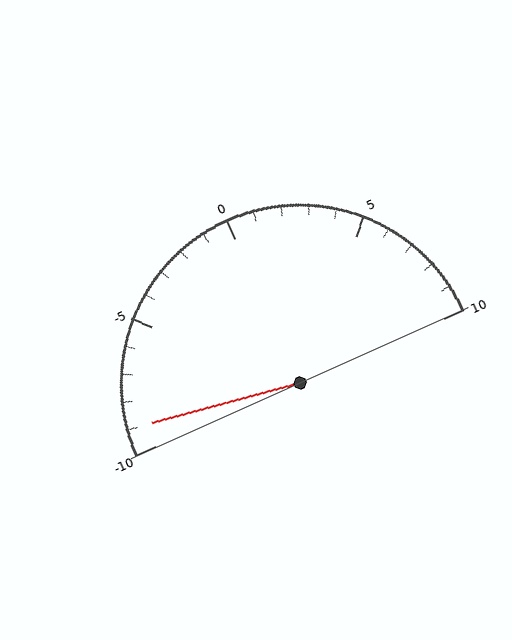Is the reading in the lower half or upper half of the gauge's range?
The reading is in the lower half of the range (-10 to 10).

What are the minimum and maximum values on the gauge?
The gauge ranges from -10 to 10.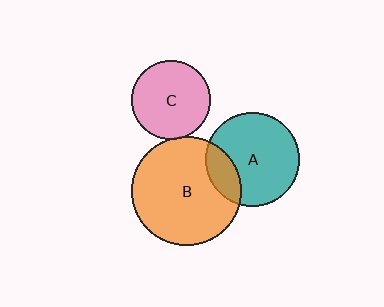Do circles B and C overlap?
Yes.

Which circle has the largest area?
Circle B (orange).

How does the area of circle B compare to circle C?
Approximately 1.9 times.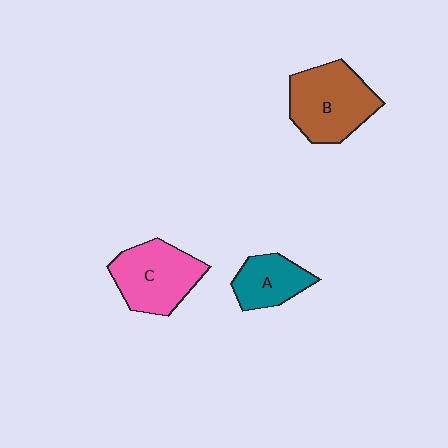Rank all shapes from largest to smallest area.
From largest to smallest: B (brown), C (pink), A (teal).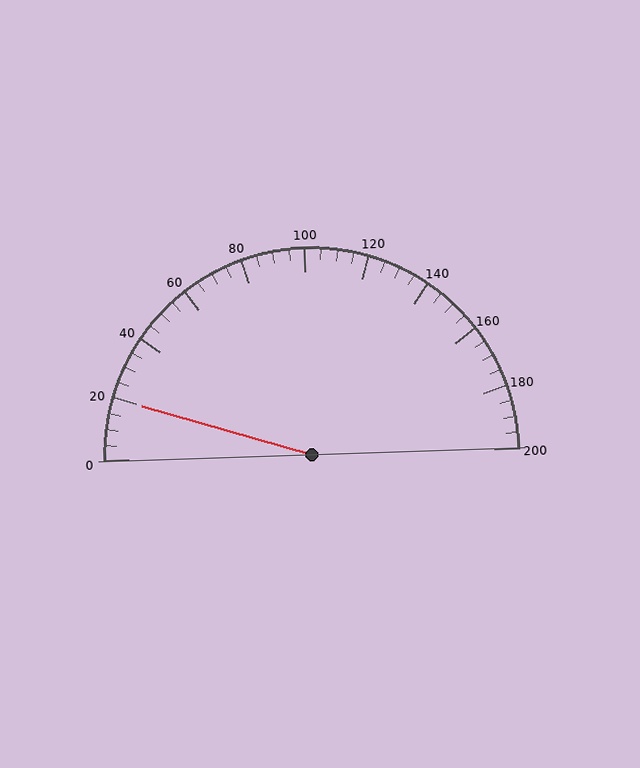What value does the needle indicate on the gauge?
The needle indicates approximately 20.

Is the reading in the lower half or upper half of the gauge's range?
The reading is in the lower half of the range (0 to 200).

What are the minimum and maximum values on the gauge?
The gauge ranges from 0 to 200.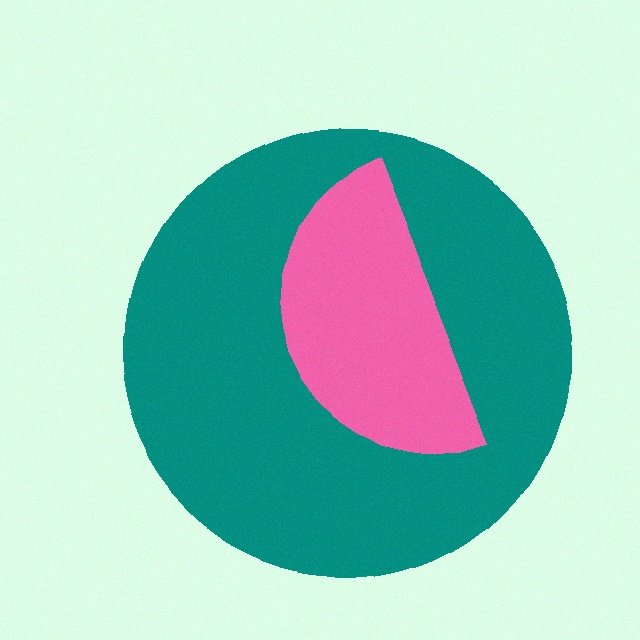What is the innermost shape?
The pink semicircle.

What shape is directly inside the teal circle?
The pink semicircle.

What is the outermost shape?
The teal circle.